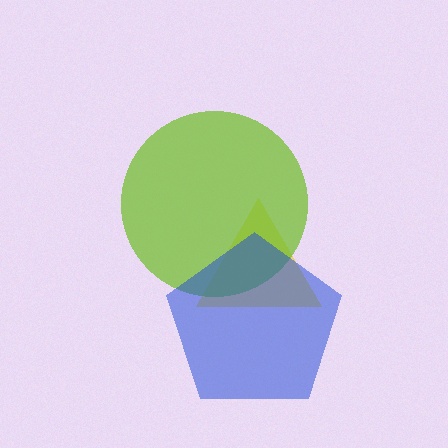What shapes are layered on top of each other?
The layered shapes are: a yellow triangle, a lime circle, a blue pentagon.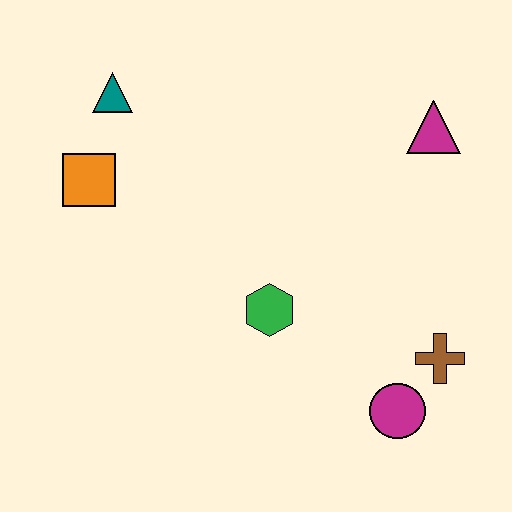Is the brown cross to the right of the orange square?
Yes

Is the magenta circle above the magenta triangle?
No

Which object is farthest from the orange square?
The brown cross is farthest from the orange square.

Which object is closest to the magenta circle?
The brown cross is closest to the magenta circle.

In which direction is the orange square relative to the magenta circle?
The orange square is to the left of the magenta circle.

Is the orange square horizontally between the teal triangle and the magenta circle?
No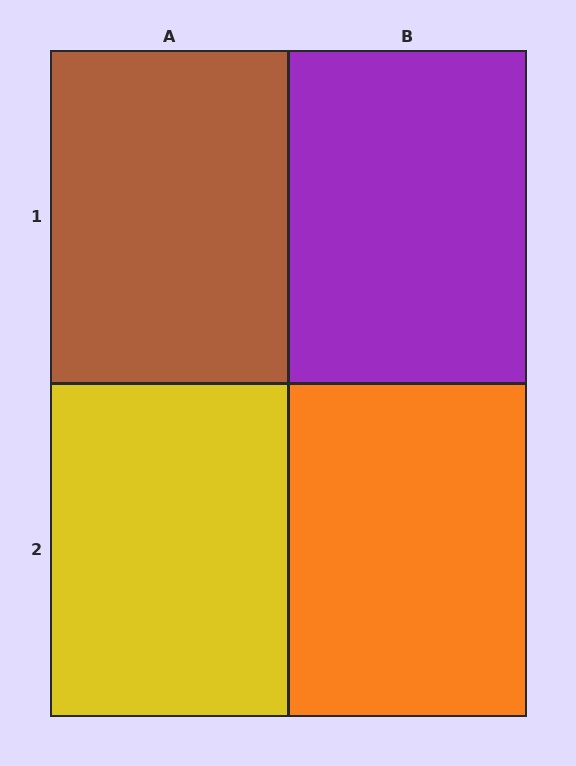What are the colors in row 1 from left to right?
Brown, purple.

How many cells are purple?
1 cell is purple.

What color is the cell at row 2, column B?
Orange.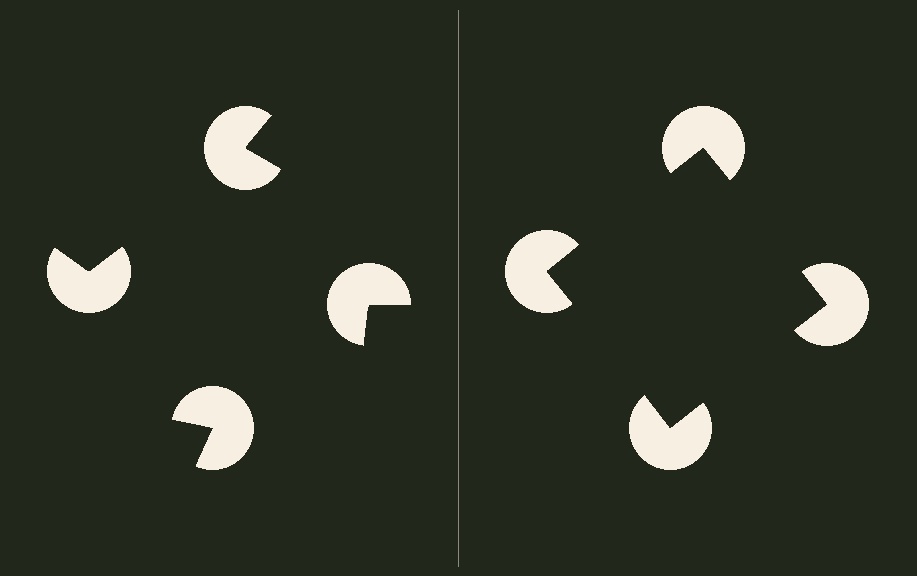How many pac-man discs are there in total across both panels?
8 — 4 on each side.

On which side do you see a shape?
An illusory square appears on the right side. On the left side the wedge cuts are rotated, so no coherent shape forms.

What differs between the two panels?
The pac-man discs are positioned identically on both sides; only the wedge orientations differ. On the right they align to a square; on the left they are misaligned.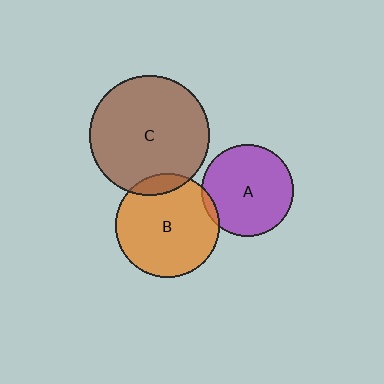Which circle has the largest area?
Circle C (brown).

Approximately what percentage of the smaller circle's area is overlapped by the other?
Approximately 10%.